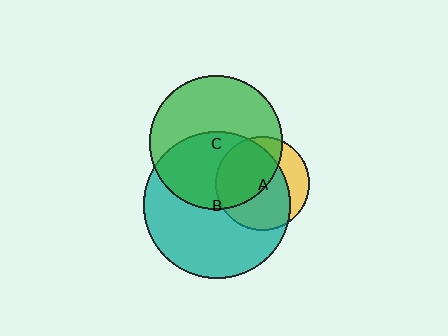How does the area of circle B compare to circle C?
Approximately 1.2 times.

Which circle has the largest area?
Circle B (teal).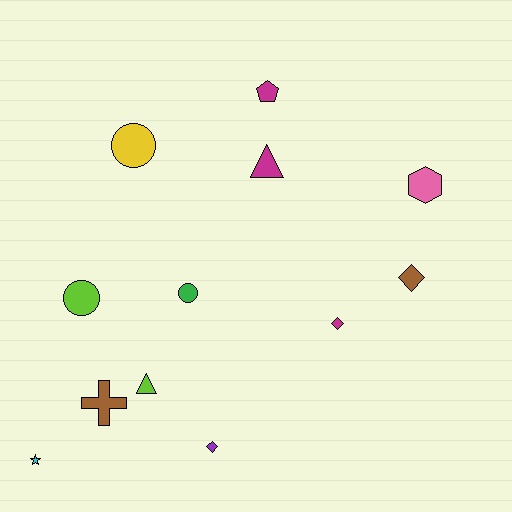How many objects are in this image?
There are 12 objects.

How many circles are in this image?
There are 3 circles.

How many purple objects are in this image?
There is 1 purple object.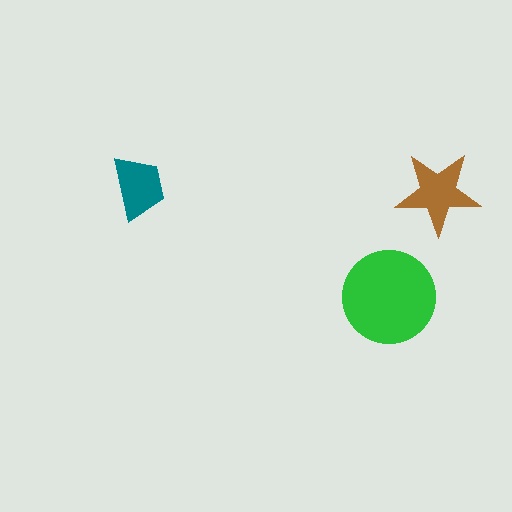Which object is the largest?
The green circle.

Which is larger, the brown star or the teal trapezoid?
The brown star.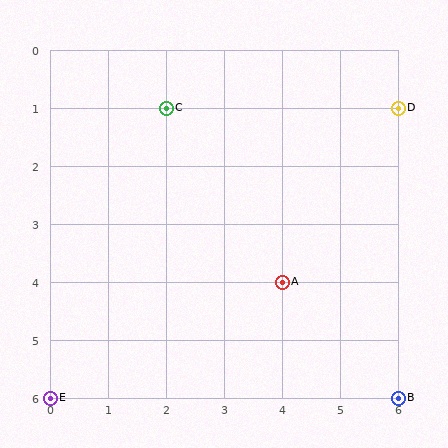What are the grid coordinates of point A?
Point A is at grid coordinates (4, 4).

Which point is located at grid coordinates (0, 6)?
Point E is at (0, 6).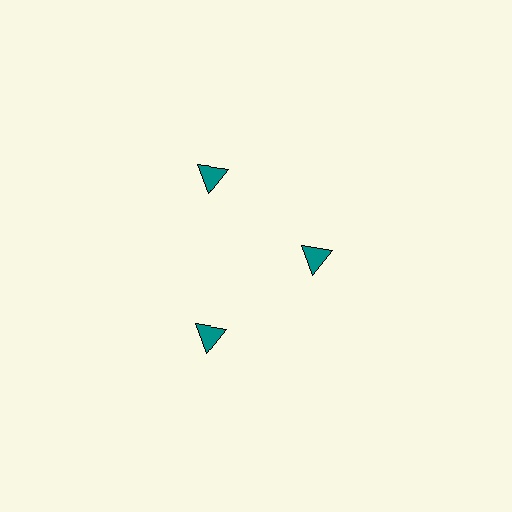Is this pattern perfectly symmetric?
No. The 3 teal triangles are arranged in a ring, but one element near the 3 o'clock position is pulled inward toward the center, breaking the 3-fold rotational symmetry.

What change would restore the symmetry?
The symmetry would be restored by moving it outward, back onto the ring so that all 3 triangles sit at equal angles and equal distance from the center.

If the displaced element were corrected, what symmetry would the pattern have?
It would have 3-fold rotational symmetry — the pattern would map onto itself every 120 degrees.